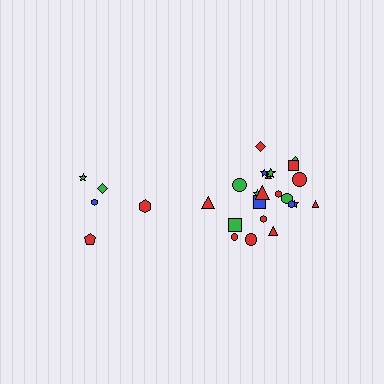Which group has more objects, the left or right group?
The right group.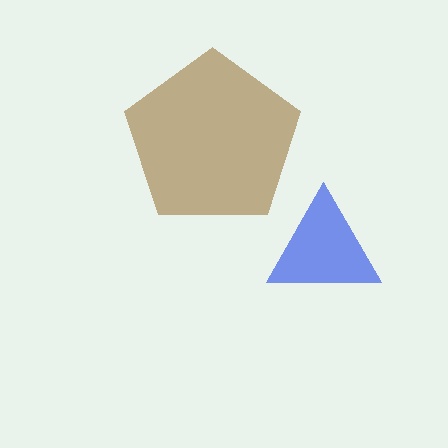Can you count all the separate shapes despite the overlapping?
Yes, there are 2 separate shapes.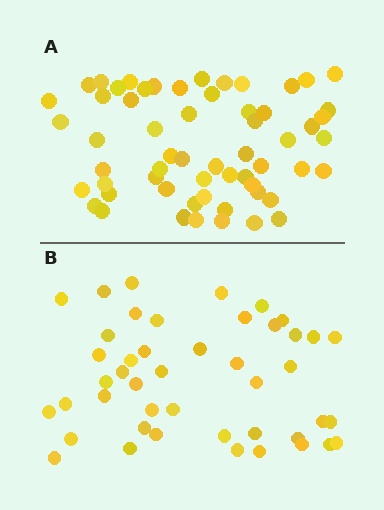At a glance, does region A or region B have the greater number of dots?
Region A (the top region) has more dots.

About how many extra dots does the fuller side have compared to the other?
Region A has approximately 15 more dots than region B.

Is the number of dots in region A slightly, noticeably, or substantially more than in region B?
Region A has noticeably more, but not dramatically so. The ratio is roughly 1.3 to 1.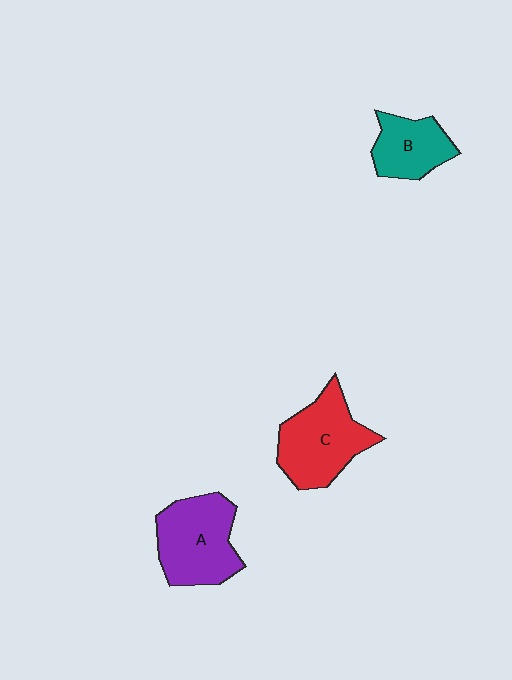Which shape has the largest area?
Shape A (purple).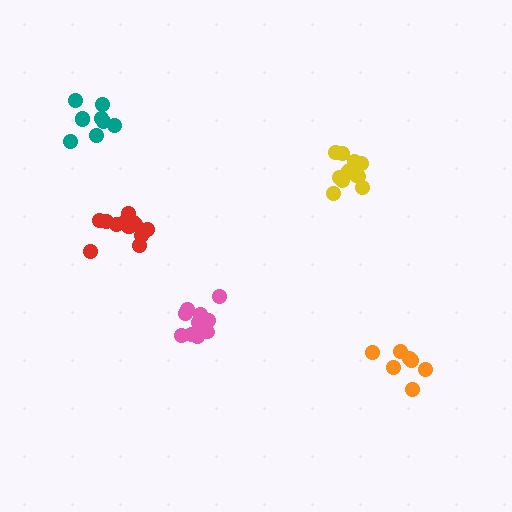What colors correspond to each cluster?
The clusters are colored: orange, yellow, pink, teal, red.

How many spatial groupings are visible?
There are 5 spatial groupings.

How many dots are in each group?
Group 1: 7 dots, Group 2: 12 dots, Group 3: 12 dots, Group 4: 9 dots, Group 5: 13 dots (53 total).